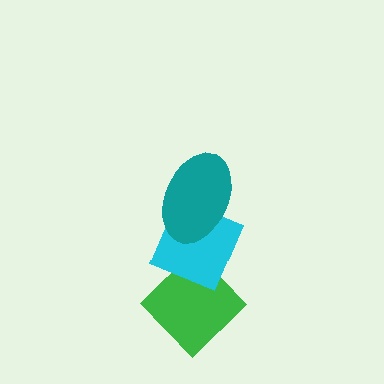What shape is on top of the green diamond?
The cyan diamond is on top of the green diamond.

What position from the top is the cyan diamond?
The cyan diamond is 2nd from the top.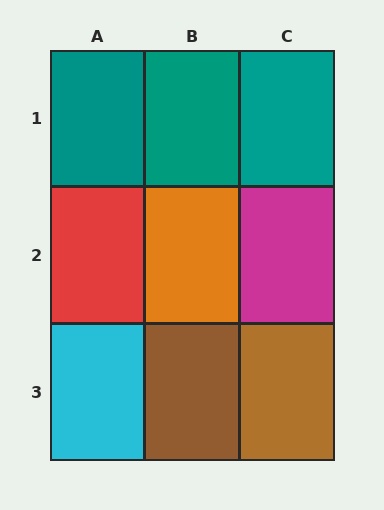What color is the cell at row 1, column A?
Teal.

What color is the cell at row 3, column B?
Brown.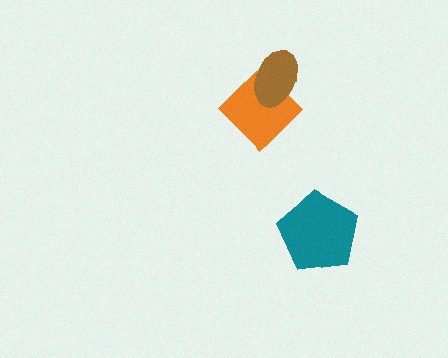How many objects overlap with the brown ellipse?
1 object overlaps with the brown ellipse.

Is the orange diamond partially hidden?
Yes, it is partially covered by another shape.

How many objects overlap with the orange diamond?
1 object overlaps with the orange diamond.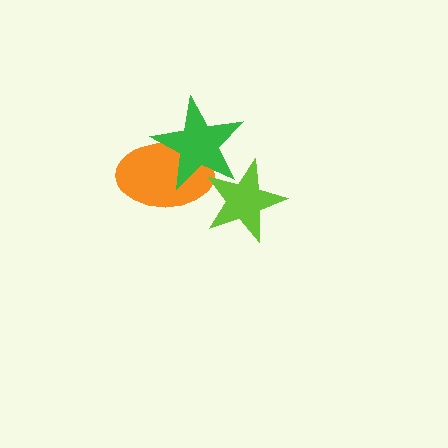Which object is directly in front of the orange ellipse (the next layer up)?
The green star is directly in front of the orange ellipse.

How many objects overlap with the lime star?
2 objects overlap with the lime star.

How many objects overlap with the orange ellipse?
2 objects overlap with the orange ellipse.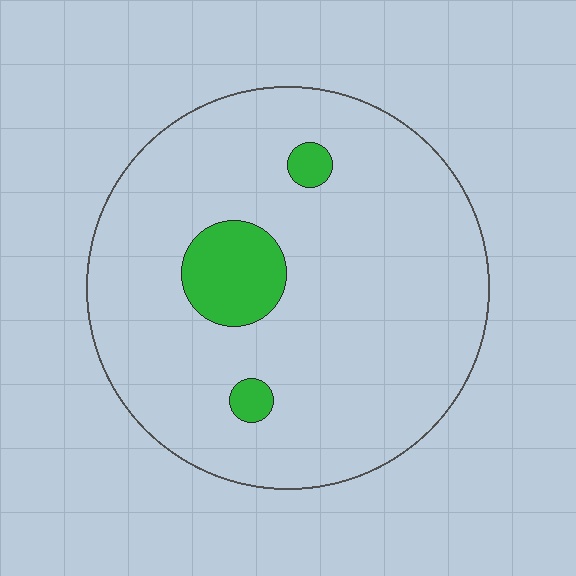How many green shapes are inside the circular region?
3.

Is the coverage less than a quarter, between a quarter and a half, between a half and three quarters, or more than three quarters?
Less than a quarter.